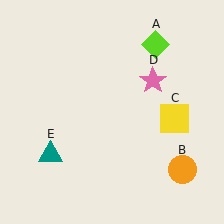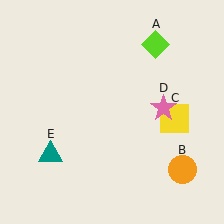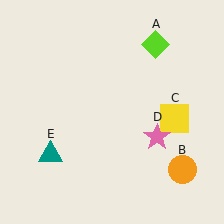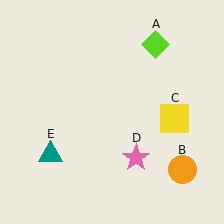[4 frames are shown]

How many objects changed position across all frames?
1 object changed position: pink star (object D).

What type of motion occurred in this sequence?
The pink star (object D) rotated clockwise around the center of the scene.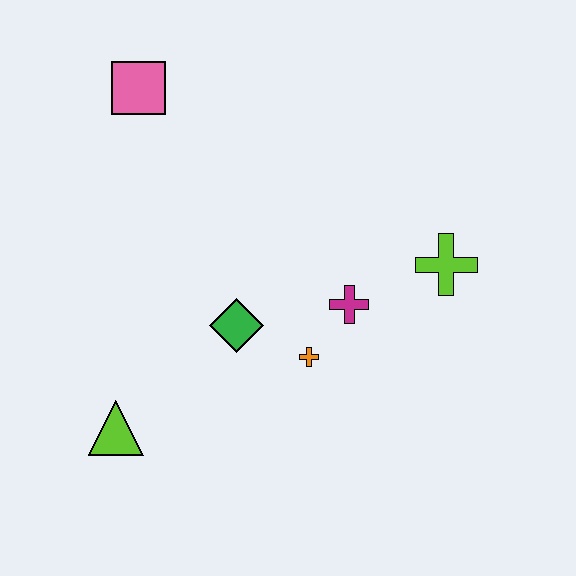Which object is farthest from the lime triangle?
The lime cross is farthest from the lime triangle.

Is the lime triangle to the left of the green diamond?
Yes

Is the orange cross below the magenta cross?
Yes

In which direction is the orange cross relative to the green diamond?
The orange cross is to the right of the green diamond.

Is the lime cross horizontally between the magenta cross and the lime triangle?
No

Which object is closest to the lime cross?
The magenta cross is closest to the lime cross.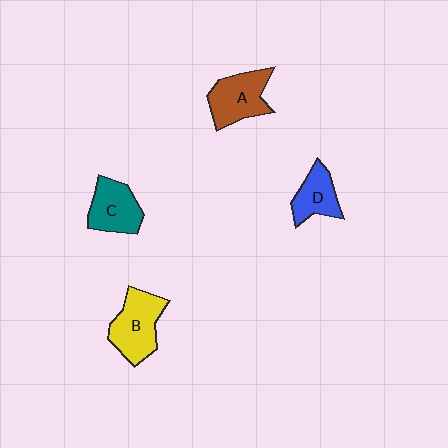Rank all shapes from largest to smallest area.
From largest to smallest: B (yellow), A (brown), C (teal), D (blue).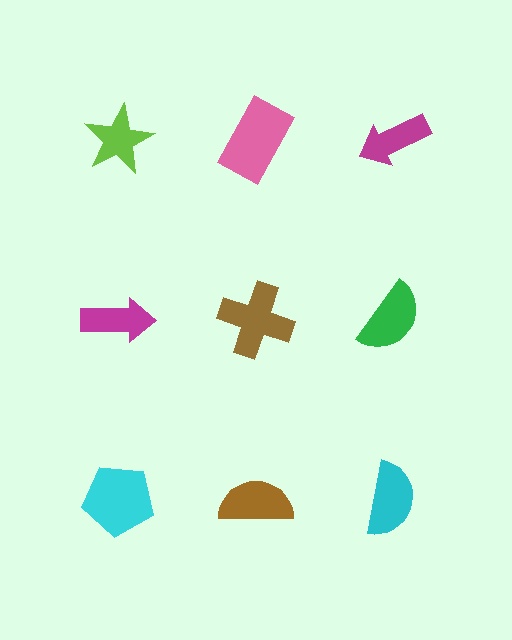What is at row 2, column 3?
A green semicircle.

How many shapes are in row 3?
3 shapes.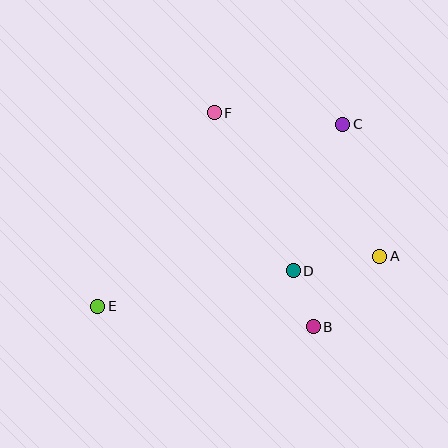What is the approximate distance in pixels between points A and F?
The distance between A and F is approximately 219 pixels.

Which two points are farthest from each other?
Points C and E are farthest from each other.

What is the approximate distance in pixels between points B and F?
The distance between B and F is approximately 236 pixels.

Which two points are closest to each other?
Points B and D are closest to each other.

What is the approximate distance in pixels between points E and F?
The distance between E and F is approximately 226 pixels.